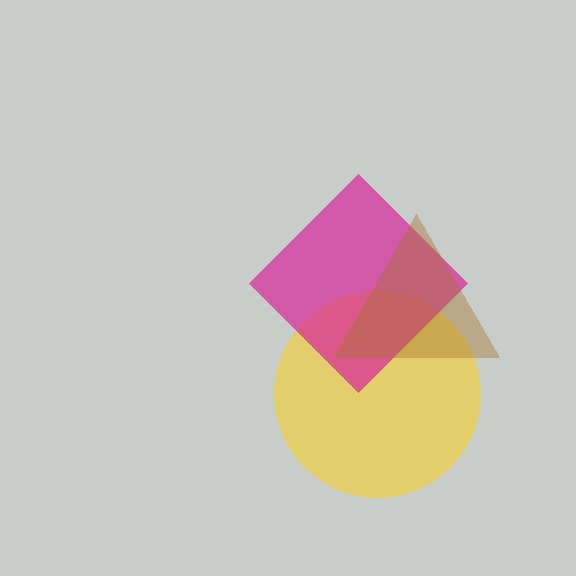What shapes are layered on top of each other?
The layered shapes are: a yellow circle, a magenta diamond, a brown triangle.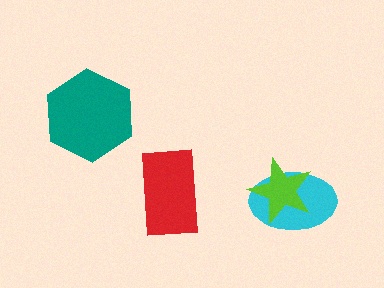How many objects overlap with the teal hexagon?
0 objects overlap with the teal hexagon.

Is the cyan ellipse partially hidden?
Yes, it is partially covered by another shape.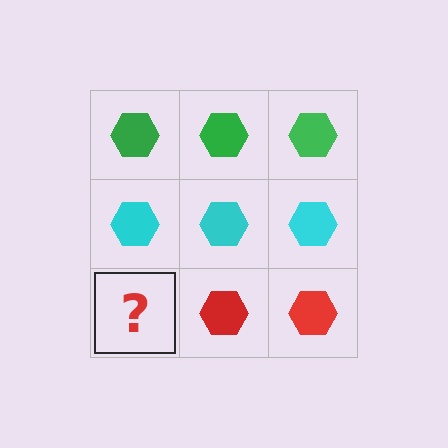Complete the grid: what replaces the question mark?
The question mark should be replaced with a red hexagon.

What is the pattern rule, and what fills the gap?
The rule is that each row has a consistent color. The gap should be filled with a red hexagon.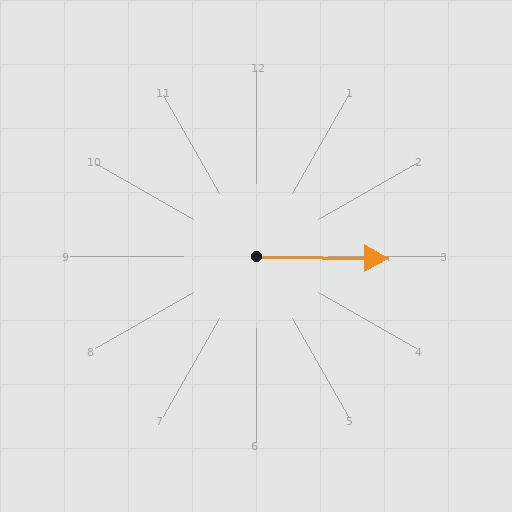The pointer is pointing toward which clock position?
Roughly 3 o'clock.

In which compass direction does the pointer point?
East.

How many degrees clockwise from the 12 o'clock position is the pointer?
Approximately 91 degrees.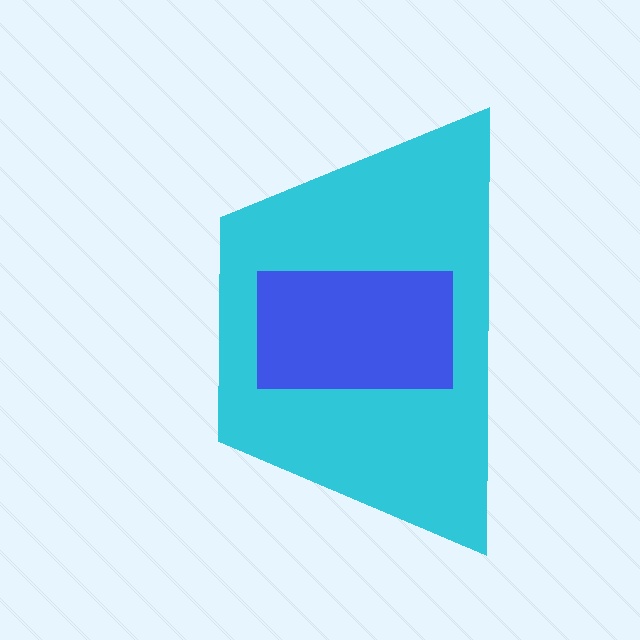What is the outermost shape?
The cyan trapezoid.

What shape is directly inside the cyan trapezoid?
The blue rectangle.